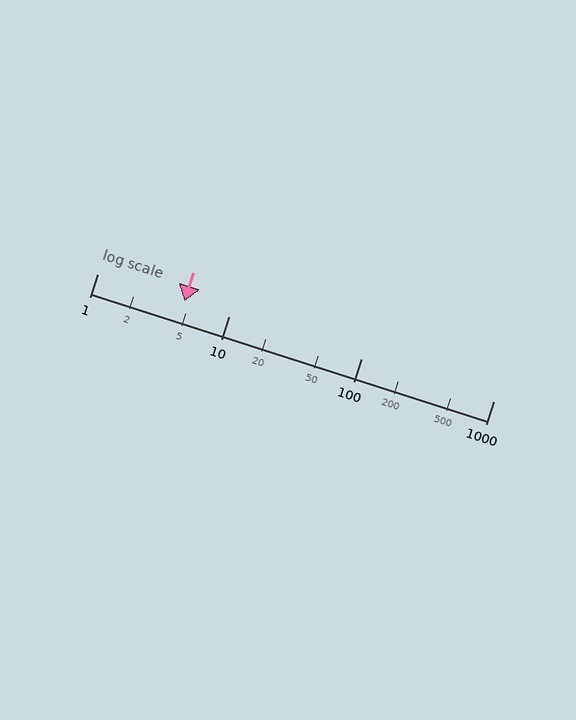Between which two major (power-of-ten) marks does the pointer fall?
The pointer is between 1 and 10.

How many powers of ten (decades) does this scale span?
The scale spans 3 decades, from 1 to 1000.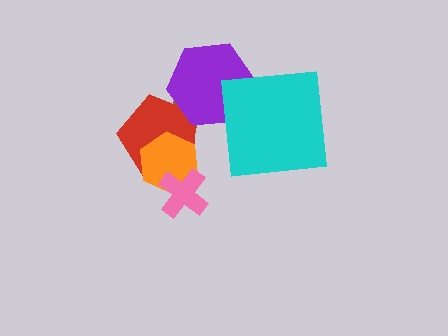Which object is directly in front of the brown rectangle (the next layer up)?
The red pentagon is directly in front of the brown rectangle.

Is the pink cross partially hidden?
No, no other shape covers it.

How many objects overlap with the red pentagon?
4 objects overlap with the red pentagon.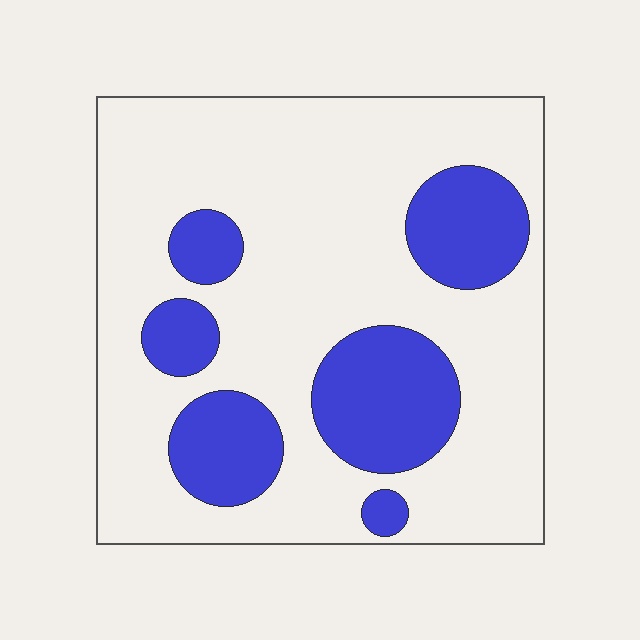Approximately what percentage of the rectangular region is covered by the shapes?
Approximately 25%.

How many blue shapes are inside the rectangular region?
6.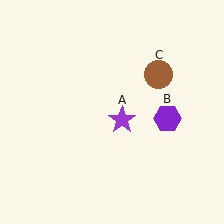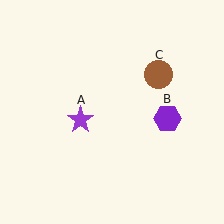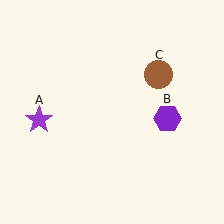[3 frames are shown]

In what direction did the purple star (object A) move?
The purple star (object A) moved left.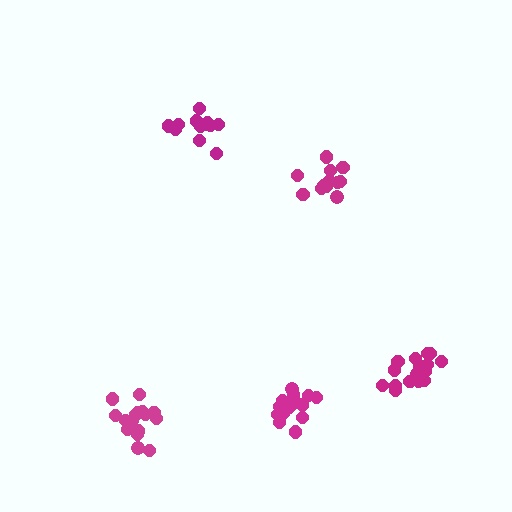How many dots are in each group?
Group 1: 16 dots, Group 2: 12 dots, Group 3: 17 dots, Group 4: 12 dots, Group 5: 16 dots (73 total).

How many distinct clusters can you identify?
There are 5 distinct clusters.